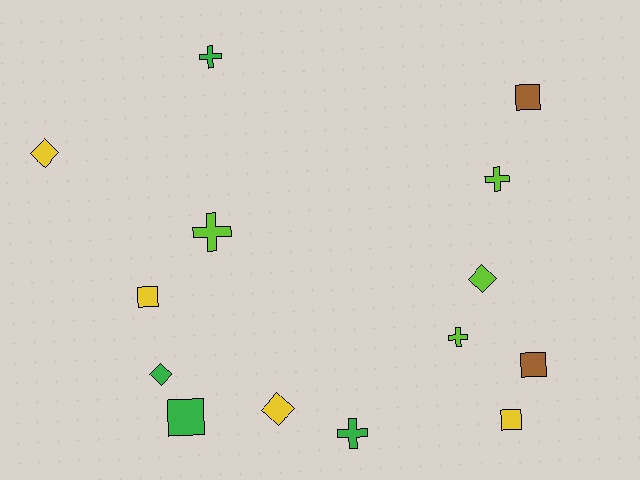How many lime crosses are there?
There are 3 lime crosses.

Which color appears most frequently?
Green, with 4 objects.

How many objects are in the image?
There are 14 objects.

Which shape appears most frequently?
Square, with 5 objects.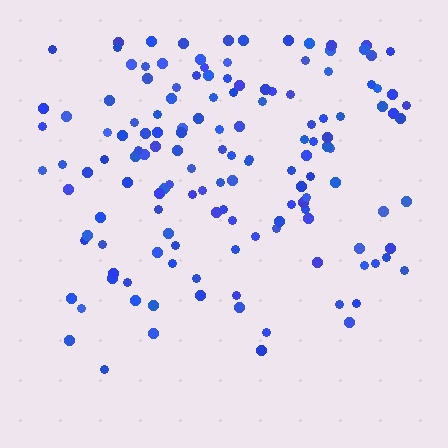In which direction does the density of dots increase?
From bottom to top, with the top side densest.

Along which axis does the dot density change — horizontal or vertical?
Vertical.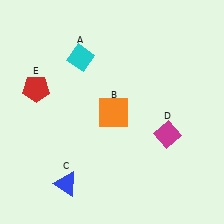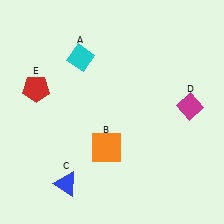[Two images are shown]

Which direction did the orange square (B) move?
The orange square (B) moved down.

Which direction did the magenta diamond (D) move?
The magenta diamond (D) moved up.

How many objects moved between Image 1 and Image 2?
2 objects moved between the two images.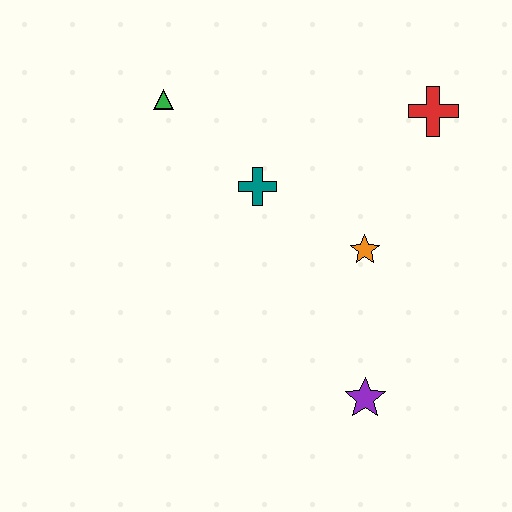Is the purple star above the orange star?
No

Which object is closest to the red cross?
The orange star is closest to the red cross.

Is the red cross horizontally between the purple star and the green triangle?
No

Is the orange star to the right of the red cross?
No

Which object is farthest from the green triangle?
The purple star is farthest from the green triangle.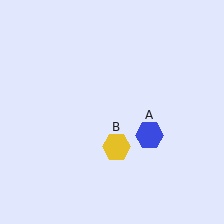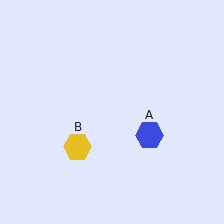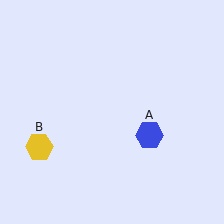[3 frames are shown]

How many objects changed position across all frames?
1 object changed position: yellow hexagon (object B).